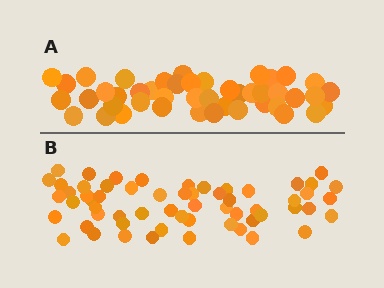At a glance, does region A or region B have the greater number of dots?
Region B (the bottom region) has more dots.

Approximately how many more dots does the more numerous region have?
Region B has approximately 15 more dots than region A.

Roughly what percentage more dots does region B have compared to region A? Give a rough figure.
About 35% more.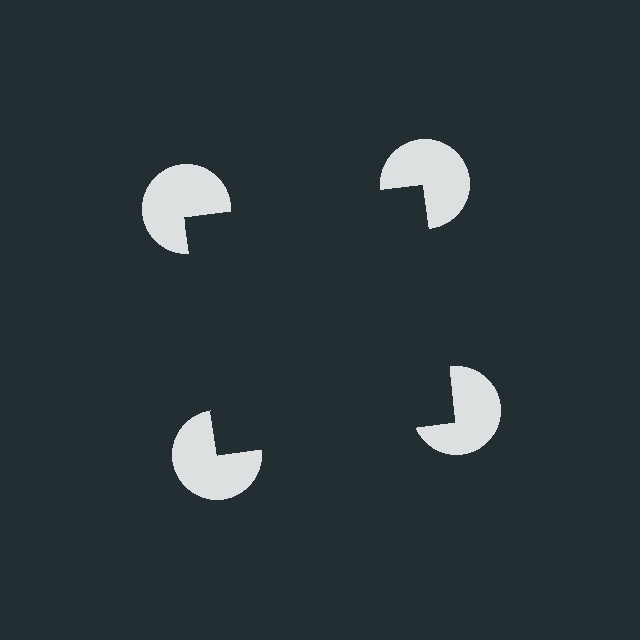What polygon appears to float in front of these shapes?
An illusory square — its edges are inferred from the aligned wedge cuts in the pac-man discs, not physically drawn.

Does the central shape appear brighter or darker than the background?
It typically appears slightly darker than the background, even though no actual brightness change is drawn.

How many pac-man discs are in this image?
There are 4 — one at each vertex of the illusory square.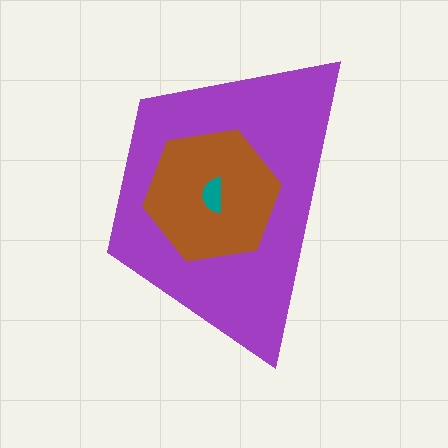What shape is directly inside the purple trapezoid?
The brown hexagon.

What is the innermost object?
The teal semicircle.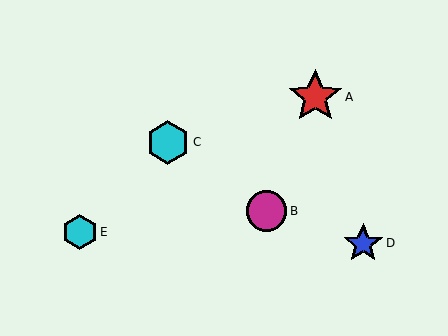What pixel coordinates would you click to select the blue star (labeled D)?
Click at (363, 243) to select the blue star D.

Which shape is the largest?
The red star (labeled A) is the largest.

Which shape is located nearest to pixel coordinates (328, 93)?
The red star (labeled A) at (315, 97) is nearest to that location.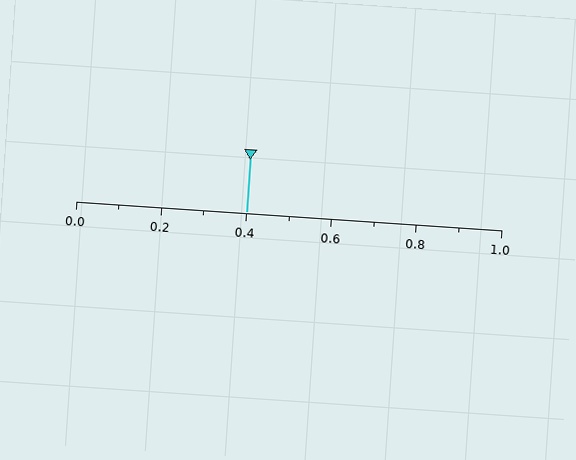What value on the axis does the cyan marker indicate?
The marker indicates approximately 0.4.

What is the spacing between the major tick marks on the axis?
The major ticks are spaced 0.2 apart.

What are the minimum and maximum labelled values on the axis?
The axis runs from 0.0 to 1.0.